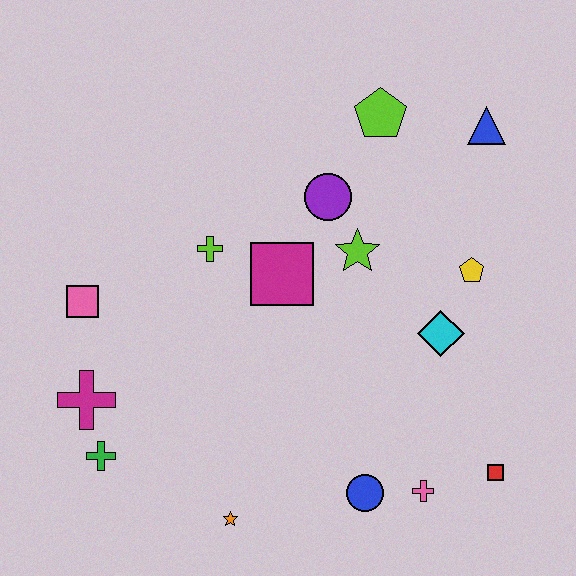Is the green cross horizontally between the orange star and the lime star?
No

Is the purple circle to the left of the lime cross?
No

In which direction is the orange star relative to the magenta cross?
The orange star is to the right of the magenta cross.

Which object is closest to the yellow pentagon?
The cyan diamond is closest to the yellow pentagon.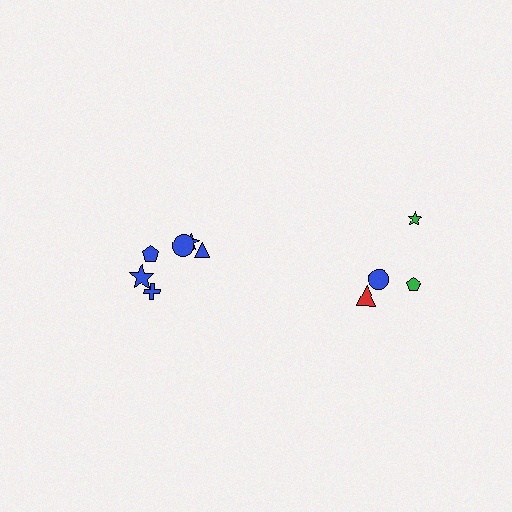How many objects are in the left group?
There are 6 objects.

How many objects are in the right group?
There are 4 objects.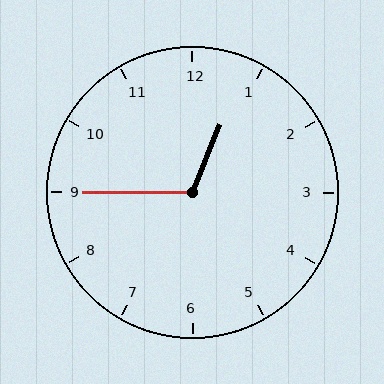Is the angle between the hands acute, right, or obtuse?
It is obtuse.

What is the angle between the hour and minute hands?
Approximately 112 degrees.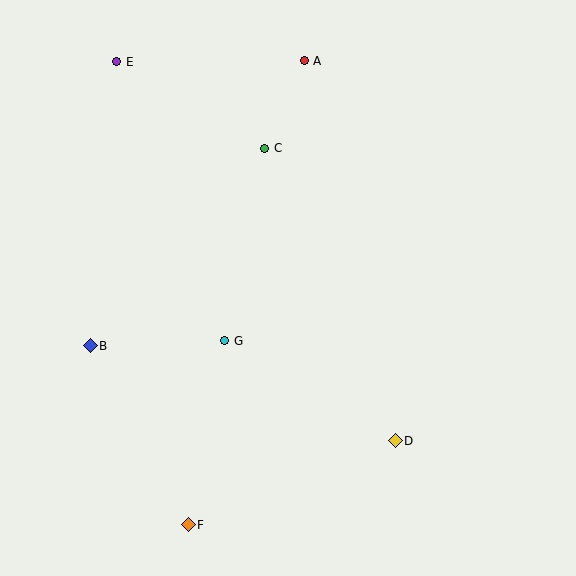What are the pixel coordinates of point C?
Point C is at (265, 148).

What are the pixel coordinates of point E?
Point E is at (117, 62).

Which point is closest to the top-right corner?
Point A is closest to the top-right corner.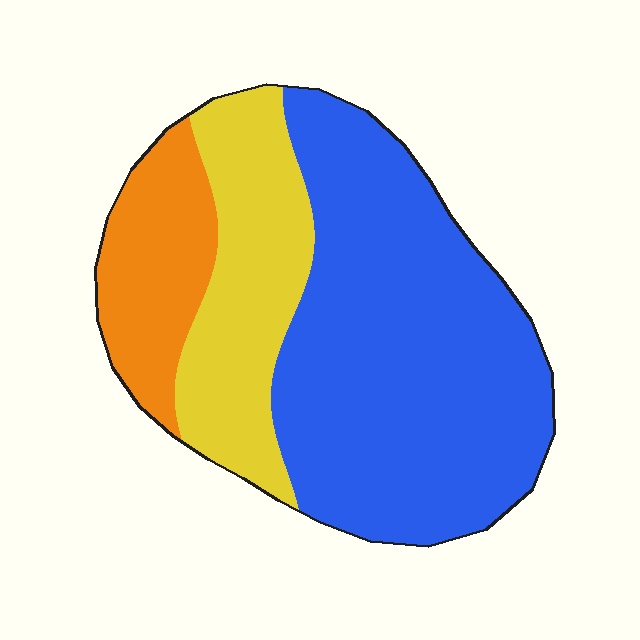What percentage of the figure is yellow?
Yellow covers roughly 25% of the figure.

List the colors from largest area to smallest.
From largest to smallest: blue, yellow, orange.